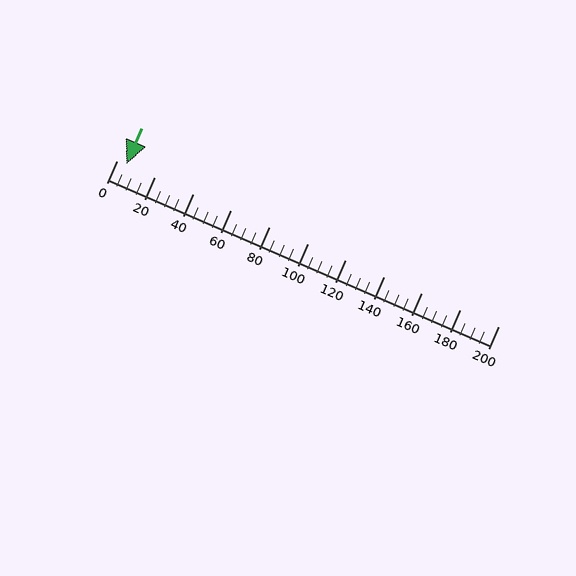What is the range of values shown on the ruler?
The ruler shows values from 0 to 200.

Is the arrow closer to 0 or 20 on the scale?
The arrow is closer to 0.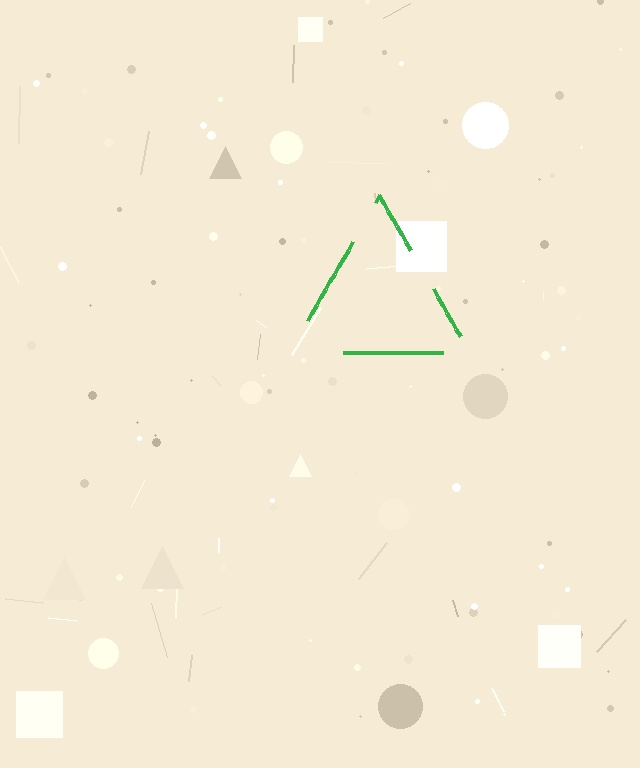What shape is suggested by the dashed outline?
The dashed outline suggests a triangle.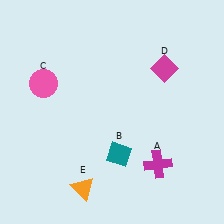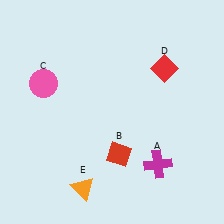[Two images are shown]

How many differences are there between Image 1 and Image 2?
There are 2 differences between the two images.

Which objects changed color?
B changed from teal to red. D changed from magenta to red.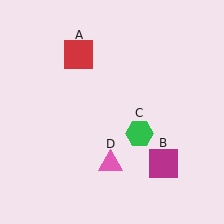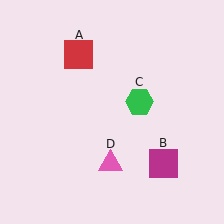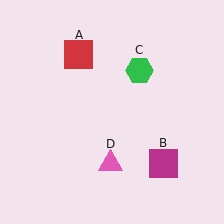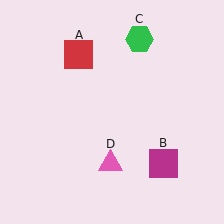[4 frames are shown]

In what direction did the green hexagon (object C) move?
The green hexagon (object C) moved up.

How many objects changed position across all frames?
1 object changed position: green hexagon (object C).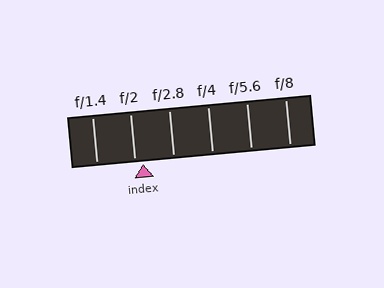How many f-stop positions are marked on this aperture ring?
There are 6 f-stop positions marked.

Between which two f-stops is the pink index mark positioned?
The index mark is between f/2 and f/2.8.